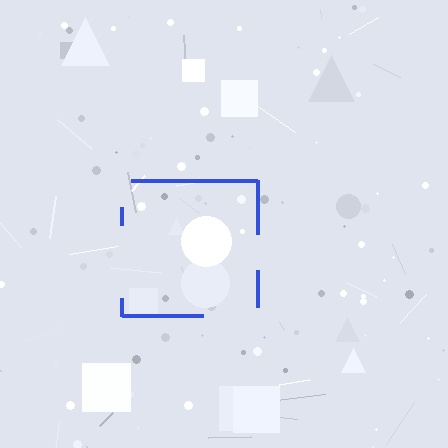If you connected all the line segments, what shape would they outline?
They would outline a square.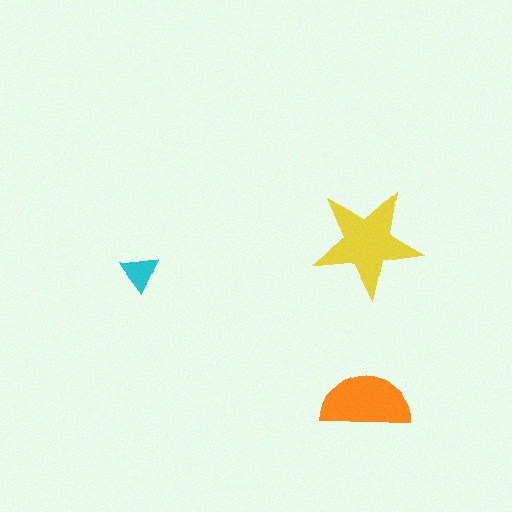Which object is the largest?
The yellow star.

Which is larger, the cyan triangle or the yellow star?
The yellow star.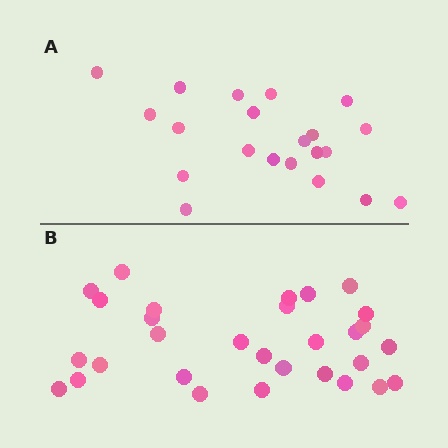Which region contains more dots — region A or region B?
Region B (the bottom region) has more dots.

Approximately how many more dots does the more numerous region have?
Region B has roughly 8 or so more dots than region A.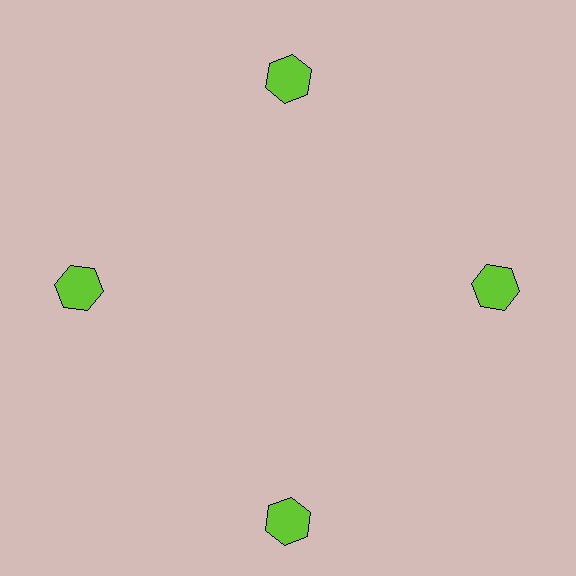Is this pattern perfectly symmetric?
No. The 4 lime hexagons are arranged in a ring, but one element near the 6 o'clock position is pushed outward from the center, breaking the 4-fold rotational symmetry.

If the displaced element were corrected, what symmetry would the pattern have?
It would have 4-fold rotational symmetry — the pattern would map onto itself every 90 degrees.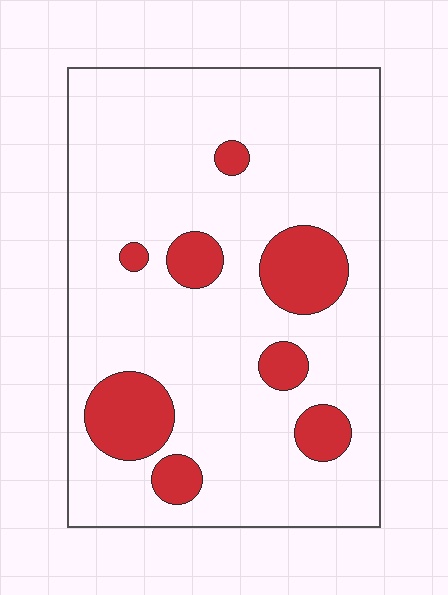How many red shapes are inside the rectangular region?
8.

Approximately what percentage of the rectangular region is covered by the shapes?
Approximately 15%.